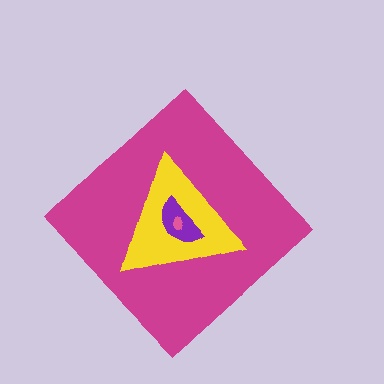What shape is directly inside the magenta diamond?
The yellow triangle.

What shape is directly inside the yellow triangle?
The purple semicircle.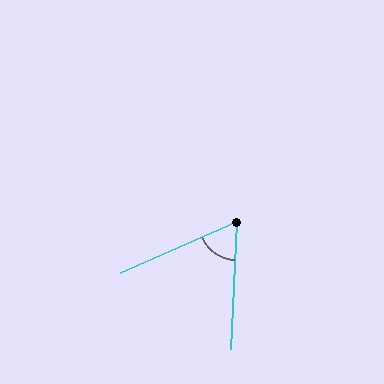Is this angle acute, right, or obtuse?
It is acute.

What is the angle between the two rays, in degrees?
Approximately 64 degrees.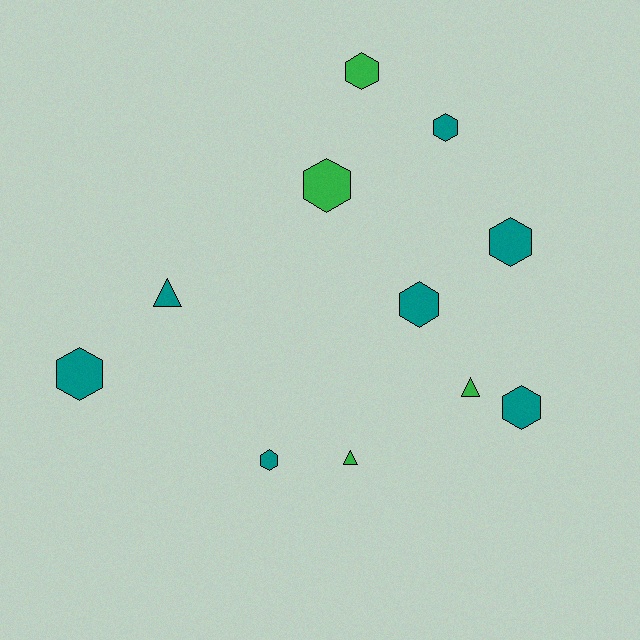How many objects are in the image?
There are 11 objects.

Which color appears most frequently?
Teal, with 7 objects.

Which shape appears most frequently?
Hexagon, with 8 objects.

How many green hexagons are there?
There are 2 green hexagons.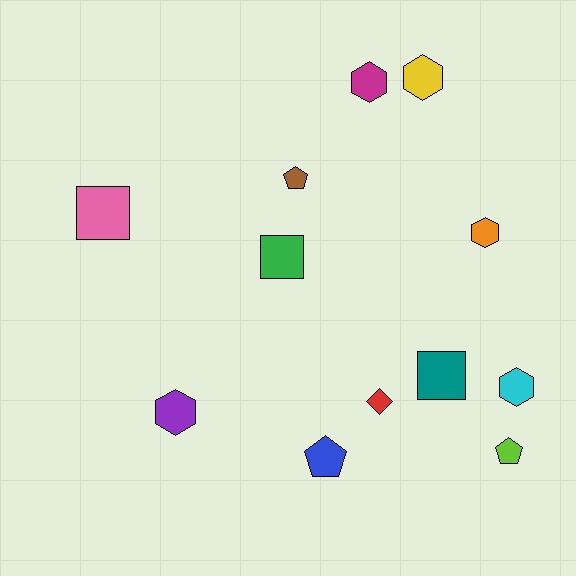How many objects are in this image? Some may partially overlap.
There are 12 objects.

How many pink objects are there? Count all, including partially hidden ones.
There is 1 pink object.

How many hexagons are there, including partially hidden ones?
There are 5 hexagons.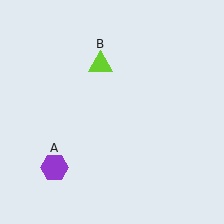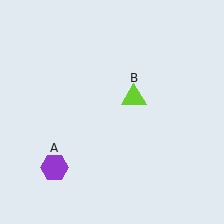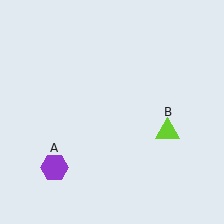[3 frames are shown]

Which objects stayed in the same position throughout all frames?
Purple hexagon (object A) remained stationary.